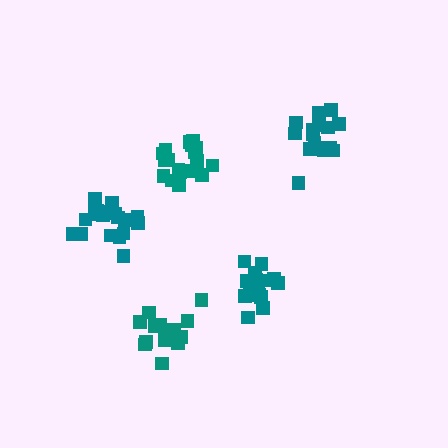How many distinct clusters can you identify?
There are 5 distinct clusters.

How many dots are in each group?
Group 1: 19 dots, Group 2: 19 dots, Group 3: 16 dots, Group 4: 15 dots, Group 5: 18 dots (87 total).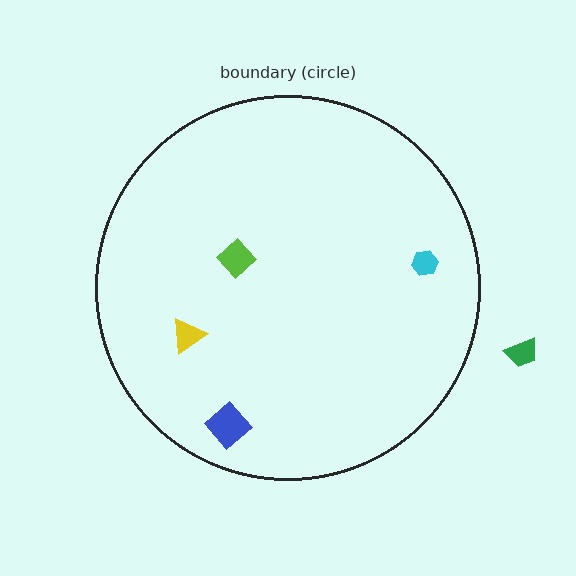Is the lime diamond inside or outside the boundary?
Inside.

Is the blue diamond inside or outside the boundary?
Inside.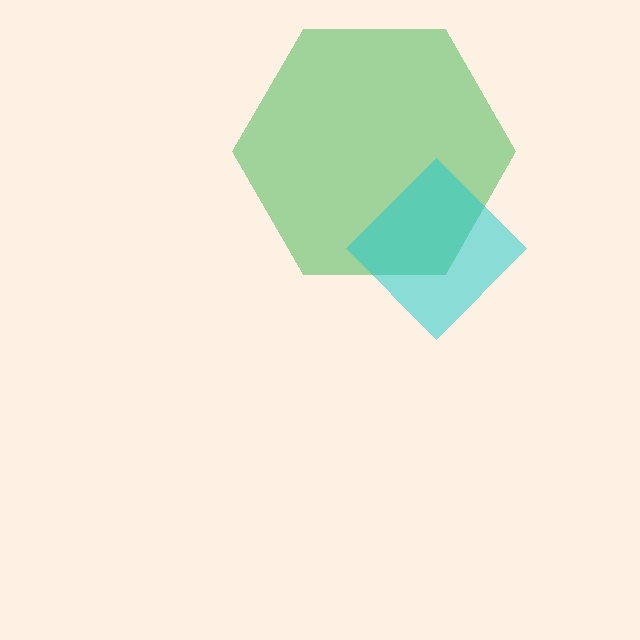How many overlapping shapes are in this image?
There are 2 overlapping shapes in the image.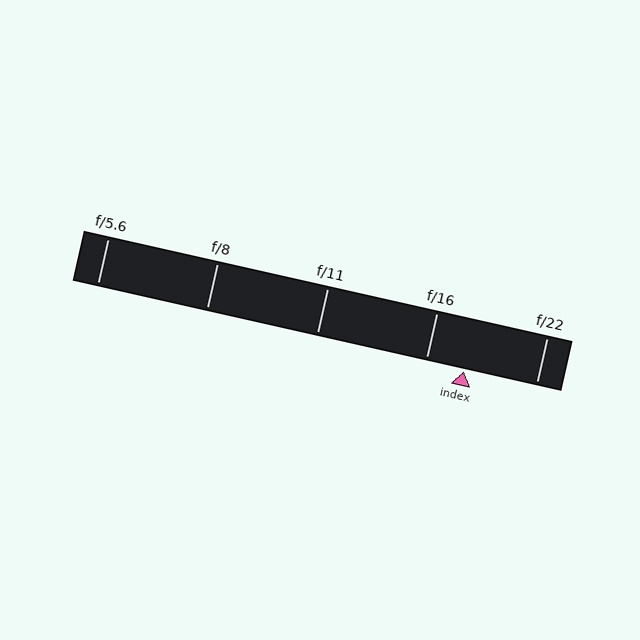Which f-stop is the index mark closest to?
The index mark is closest to f/16.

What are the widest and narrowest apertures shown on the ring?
The widest aperture shown is f/5.6 and the narrowest is f/22.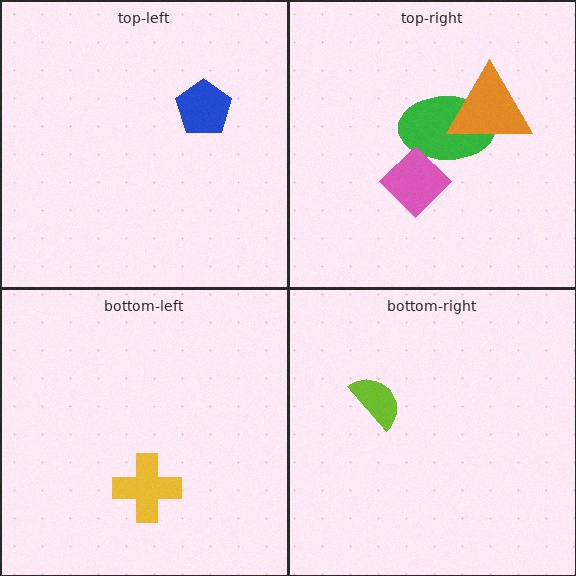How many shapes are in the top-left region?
1.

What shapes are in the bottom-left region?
The yellow cross.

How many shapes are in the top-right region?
3.